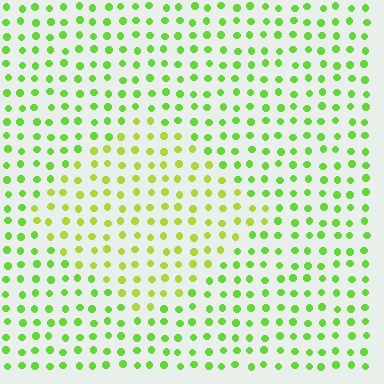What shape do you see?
I see a diamond.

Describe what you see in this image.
The image is filled with small lime elements in a uniform arrangement. A diamond-shaped region is visible where the elements are tinted to a slightly different hue, forming a subtle color boundary.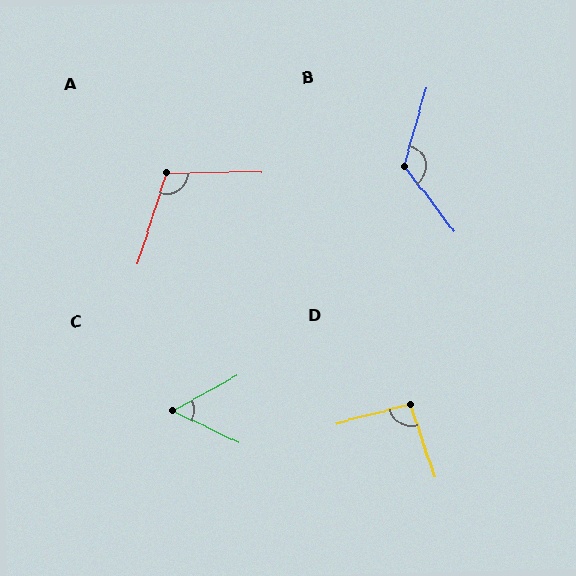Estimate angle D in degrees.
Approximately 93 degrees.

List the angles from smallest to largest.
C (54°), D (93°), A (108°), B (127°).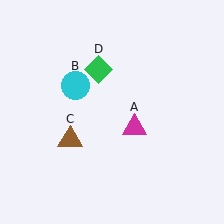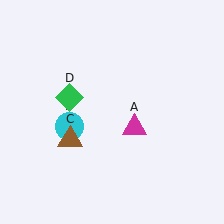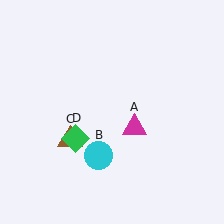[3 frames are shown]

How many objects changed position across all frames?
2 objects changed position: cyan circle (object B), green diamond (object D).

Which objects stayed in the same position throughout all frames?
Magenta triangle (object A) and brown triangle (object C) remained stationary.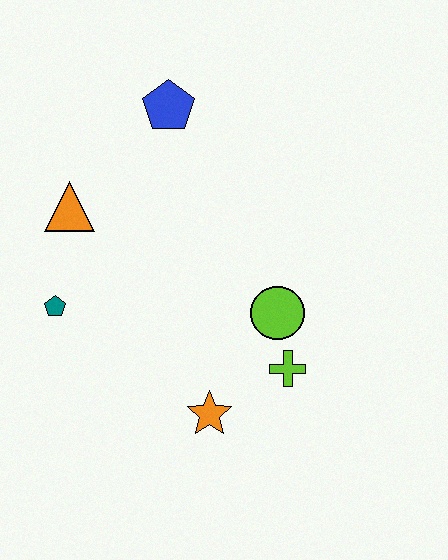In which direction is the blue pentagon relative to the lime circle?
The blue pentagon is above the lime circle.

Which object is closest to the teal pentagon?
The orange triangle is closest to the teal pentagon.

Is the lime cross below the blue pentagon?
Yes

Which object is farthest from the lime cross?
The blue pentagon is farthest from the lime cross.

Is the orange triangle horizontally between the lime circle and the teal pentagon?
Yes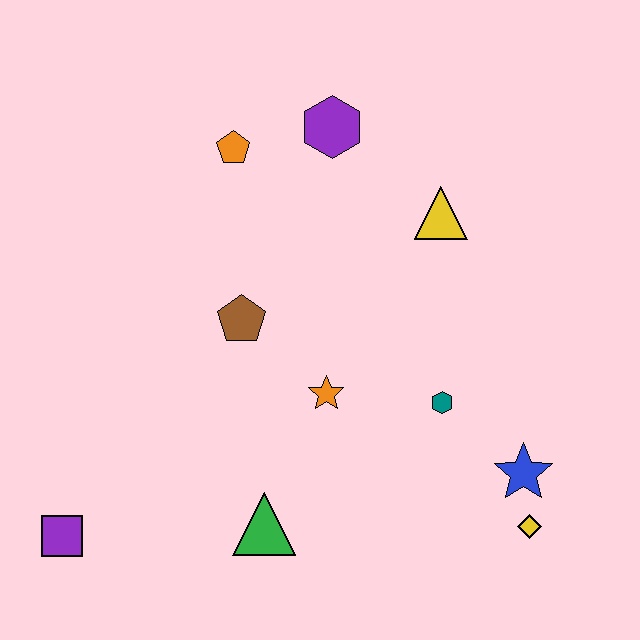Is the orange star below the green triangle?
No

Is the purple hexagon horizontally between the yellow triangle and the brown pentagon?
Yes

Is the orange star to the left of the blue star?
Yes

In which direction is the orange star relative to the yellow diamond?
The orange star is to the left of the yellow diamond.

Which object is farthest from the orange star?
The purple square is farthest from the orange star.